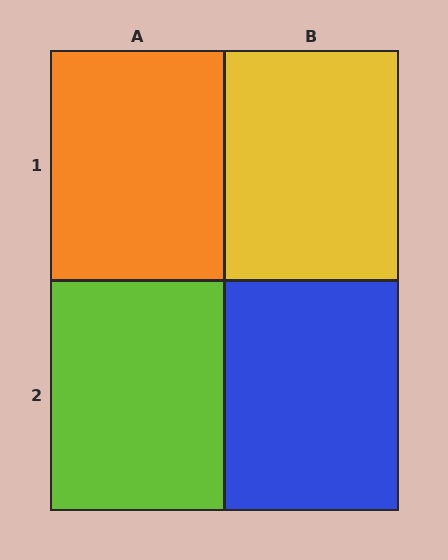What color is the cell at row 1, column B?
Yellow.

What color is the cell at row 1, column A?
Orange.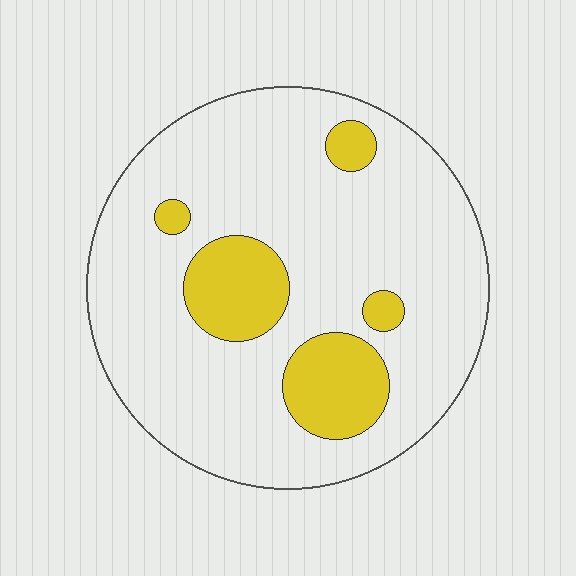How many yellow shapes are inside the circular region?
5.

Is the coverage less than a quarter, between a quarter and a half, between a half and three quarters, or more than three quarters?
Less than a quarter.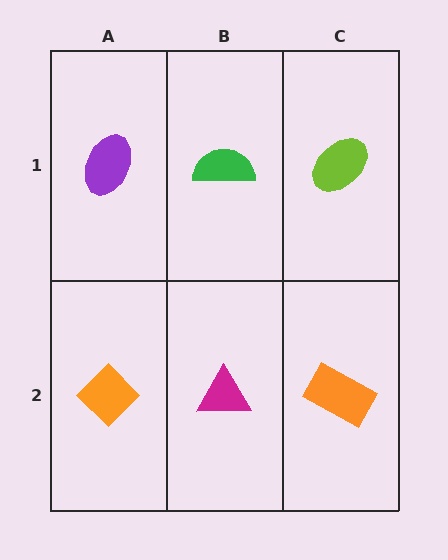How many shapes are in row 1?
3 shapes.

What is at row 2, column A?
An orange diamond.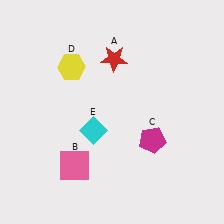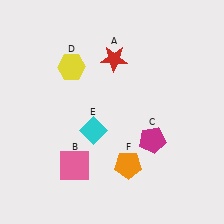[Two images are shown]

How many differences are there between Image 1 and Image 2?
There is 1 difference between the two images.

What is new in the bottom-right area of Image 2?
An orange pentagon (F) was added in the bottom-right area of Image 2.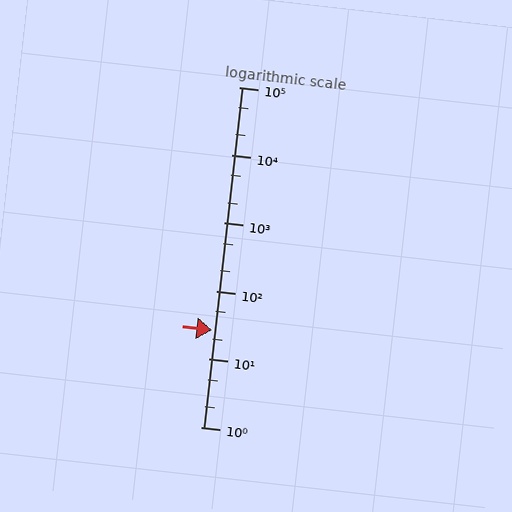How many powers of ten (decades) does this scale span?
The scale spans 5 decades, from 1 to 100000.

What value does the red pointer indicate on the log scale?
The pointer indicates approximately 27.